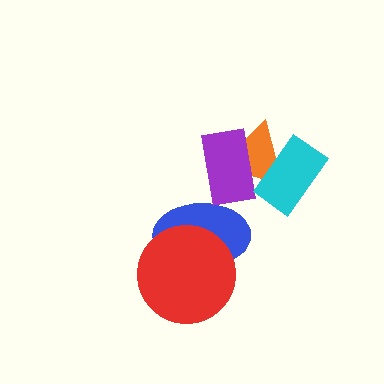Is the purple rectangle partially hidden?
Yes, it is partially covered by another shape.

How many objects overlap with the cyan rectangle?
2 objects overlap with the cyan rectangle.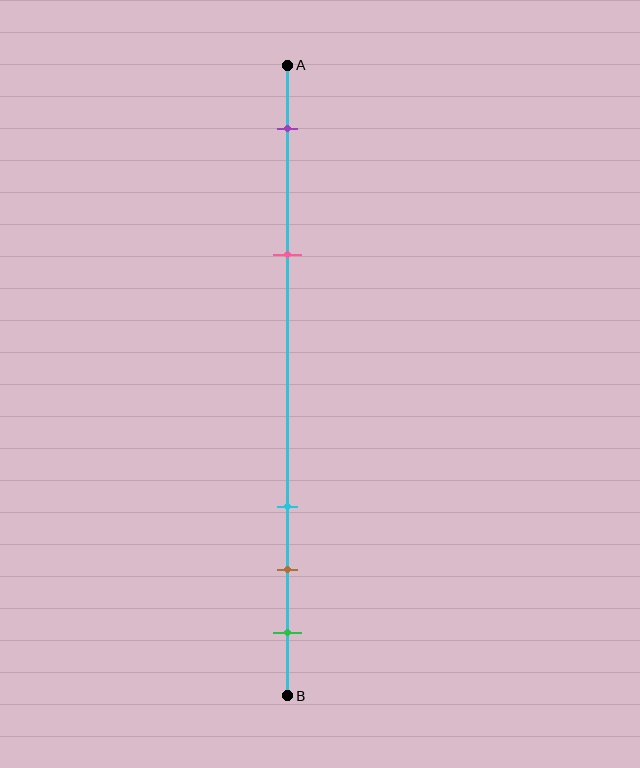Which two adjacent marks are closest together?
The brown and green marks are the closest adjacent pair.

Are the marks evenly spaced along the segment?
No, the marks are not evenly spaced.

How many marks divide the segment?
There are 5 marks dividing the segment.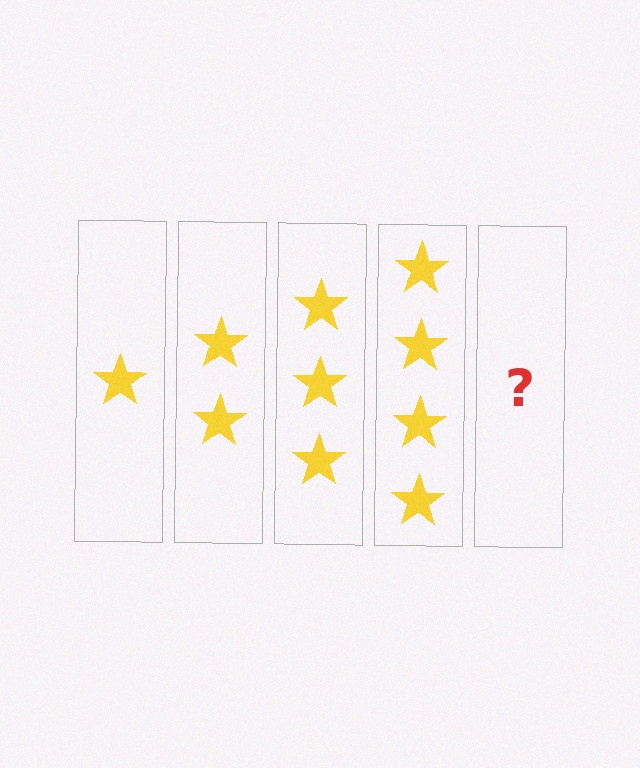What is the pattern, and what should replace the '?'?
The pattern is that each step adds one more star. The '?' should be 5 stars.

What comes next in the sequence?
The next element should be 5 stars.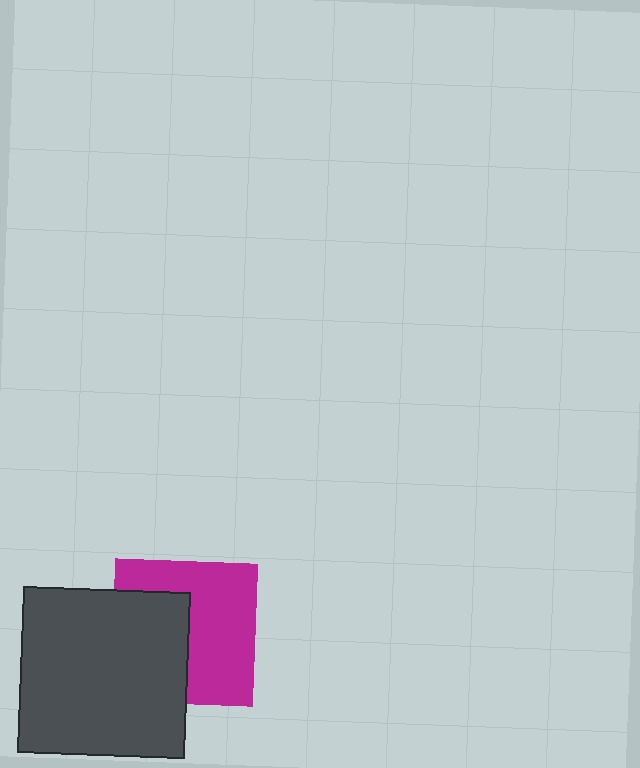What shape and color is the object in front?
The object in front is a dark gray square.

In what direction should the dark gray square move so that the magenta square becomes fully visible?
The dark gray square should move left. That is the shortest direction to clear the overlap and leave the magenta square fully visible.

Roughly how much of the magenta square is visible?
About half of it is visible (roughly 58%).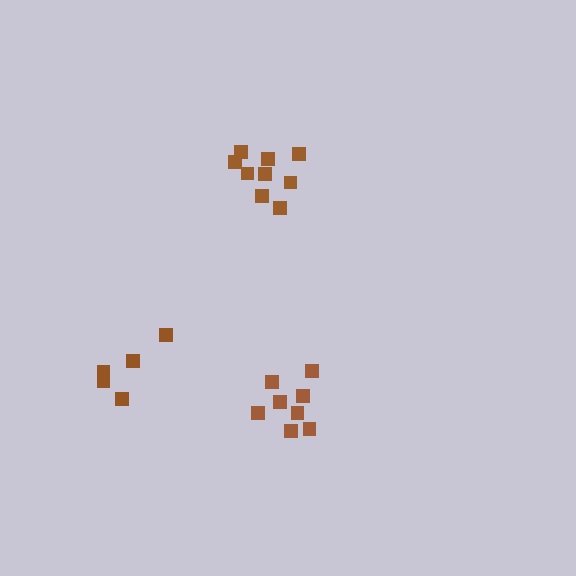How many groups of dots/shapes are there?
There are 3 groups.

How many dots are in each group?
Group 1: 9 dots, Group 2: 5 dots, Group 3: 8 dots (22 total).